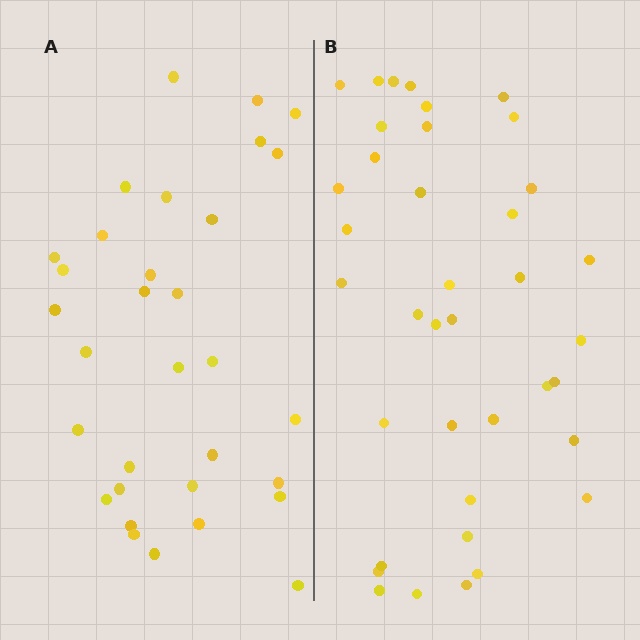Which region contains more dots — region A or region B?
Region B (the right region) has more dots.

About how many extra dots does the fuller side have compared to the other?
Region B has about 6 more dots than region A.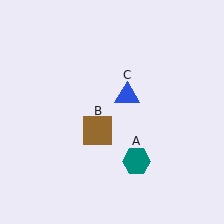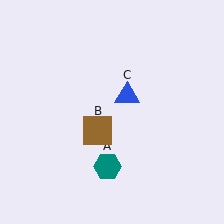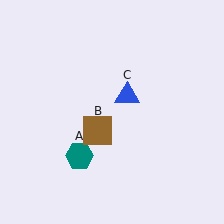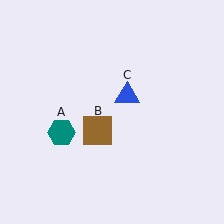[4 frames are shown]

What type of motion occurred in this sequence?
The teal hexagon (object A) rotated clockwise around the center of the scene.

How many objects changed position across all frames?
1 object changed position: teal hexagon (object A).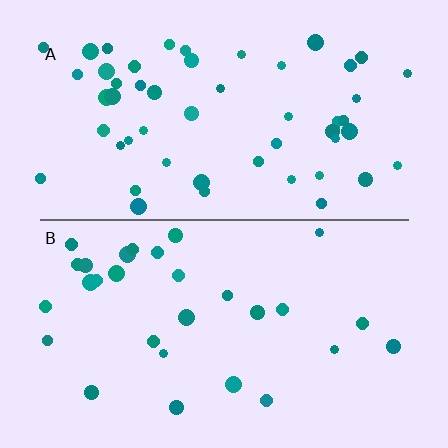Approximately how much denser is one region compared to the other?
Approximately 1.8× — region A over region B.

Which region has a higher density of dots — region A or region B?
A (the top).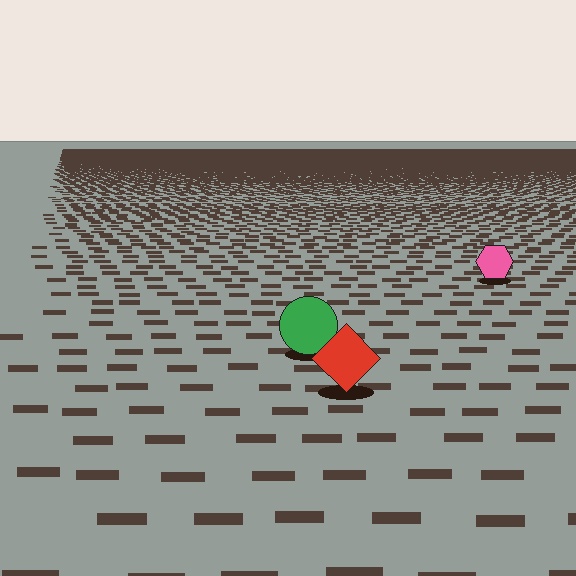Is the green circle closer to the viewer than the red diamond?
No. The red diamond is closer — you can tell from the texture gradient: the ground texture is coarser near it.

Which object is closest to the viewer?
The red diamond is closest. The texture marks near it are larger and more spread out.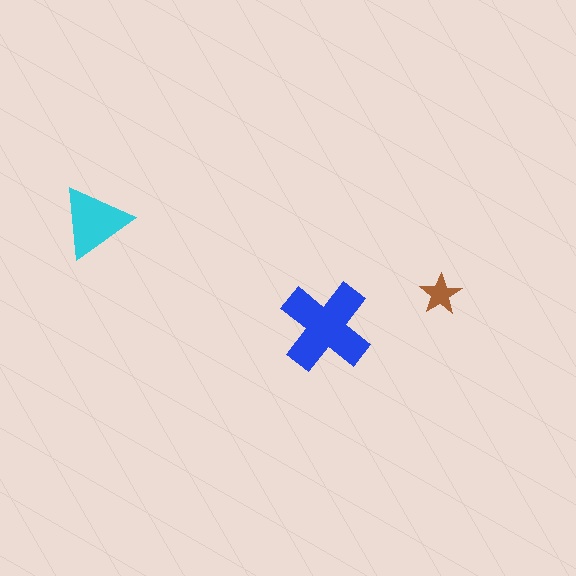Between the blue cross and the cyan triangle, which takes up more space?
The blue cross.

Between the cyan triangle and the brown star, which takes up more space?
The cyan triangle.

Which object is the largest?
The blue cross.